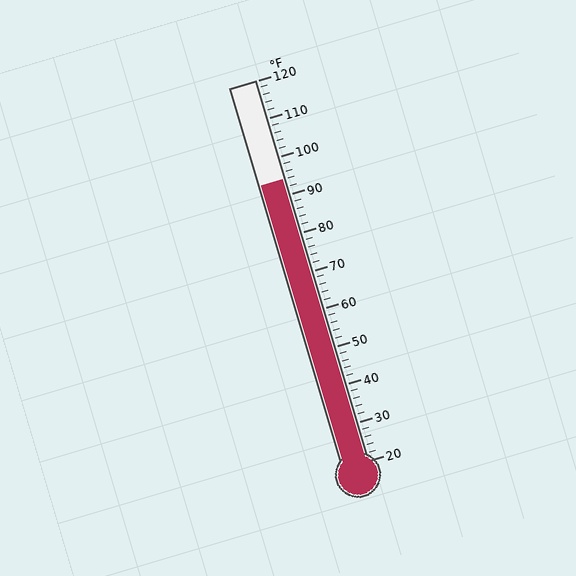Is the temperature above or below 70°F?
The temperature is above 70°F.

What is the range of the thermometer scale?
The thermometer scale ranges from 20°F to 120°F.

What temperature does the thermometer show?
The thermometer shows approximately 94°F.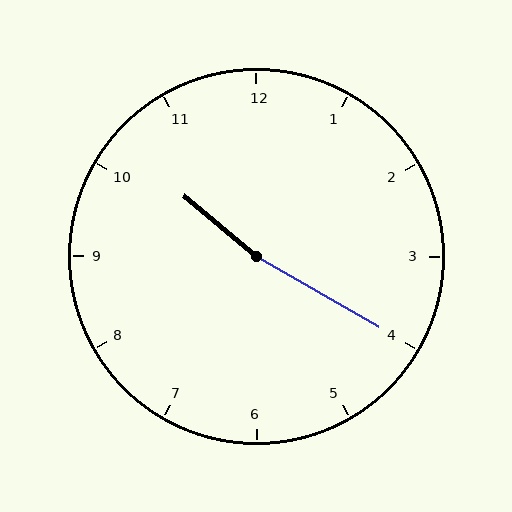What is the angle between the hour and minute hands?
Approximately 170 degrees.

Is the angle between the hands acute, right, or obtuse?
It is obtuse.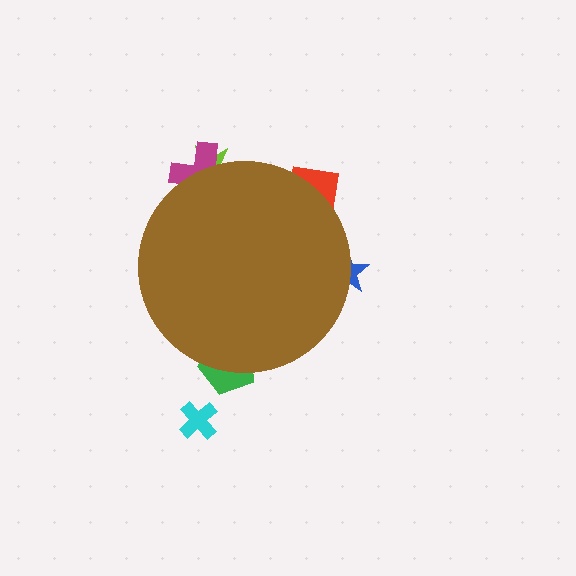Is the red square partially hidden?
Yes, the red square is partially hidden behind the brown circle.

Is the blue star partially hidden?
Yes, the blue star is partially hidden behind the brown circle.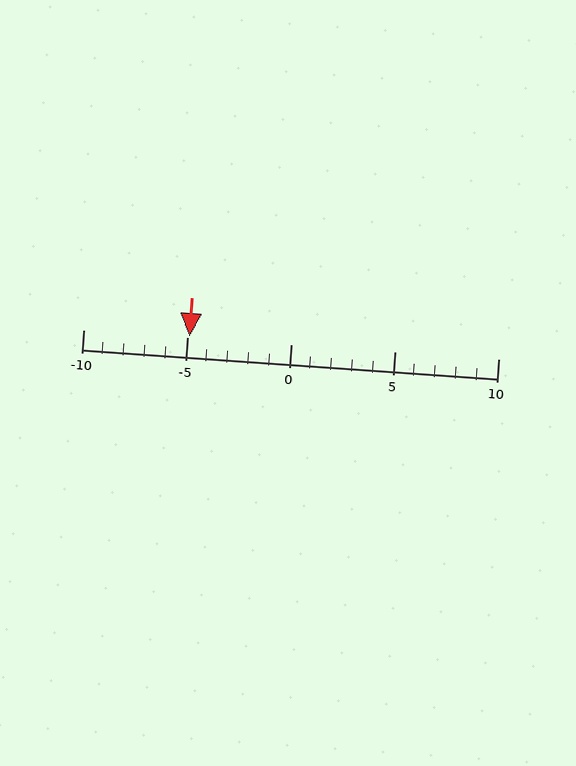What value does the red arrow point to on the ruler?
The red arrow points to approximately -5.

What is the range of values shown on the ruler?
The ruler shows values from -10 to 10.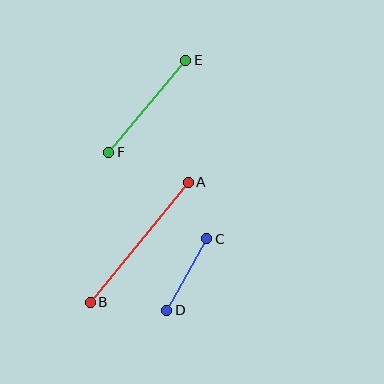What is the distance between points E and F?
The distance is approximately 120 pixels.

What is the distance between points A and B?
The distance is approximately 155 pixels.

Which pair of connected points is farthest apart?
Points A and B are farthest apart.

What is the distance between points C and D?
The distance is approximately 82 pixels.